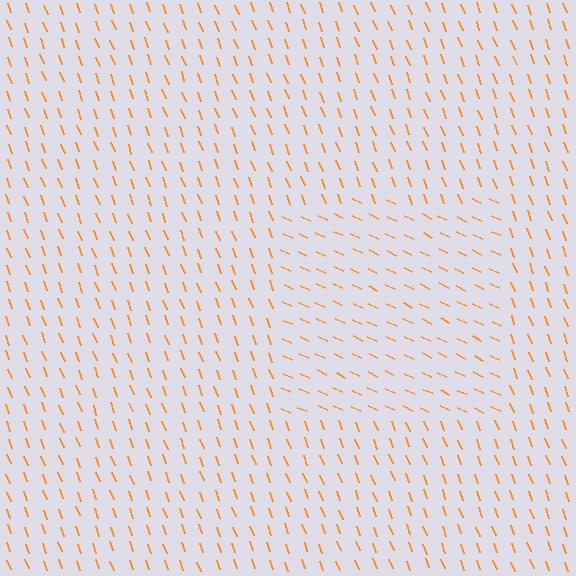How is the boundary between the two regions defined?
The boundary is defined purely by a change in line orientation (approximately 45 degrees difference). All lines are the same color and thickness.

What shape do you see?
I see a rectangle.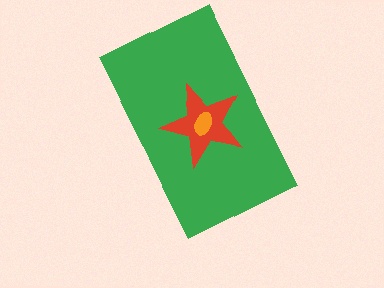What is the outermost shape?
The green rectangle.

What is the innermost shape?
The orange ellipse.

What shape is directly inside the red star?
The orange ellipse.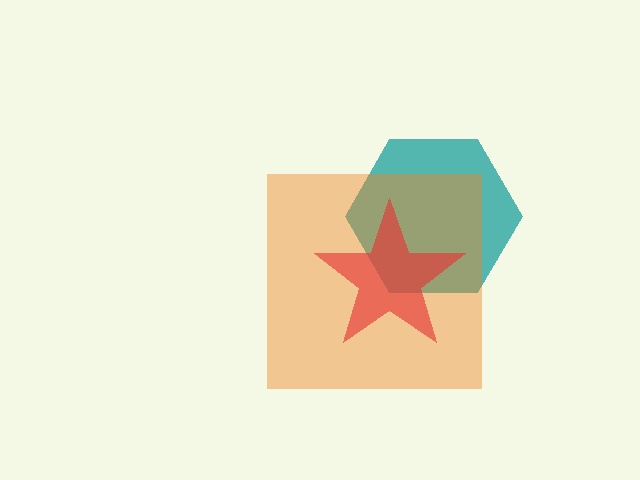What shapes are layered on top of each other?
The layered shapes are: a teal hexagon, an orange square, a red star.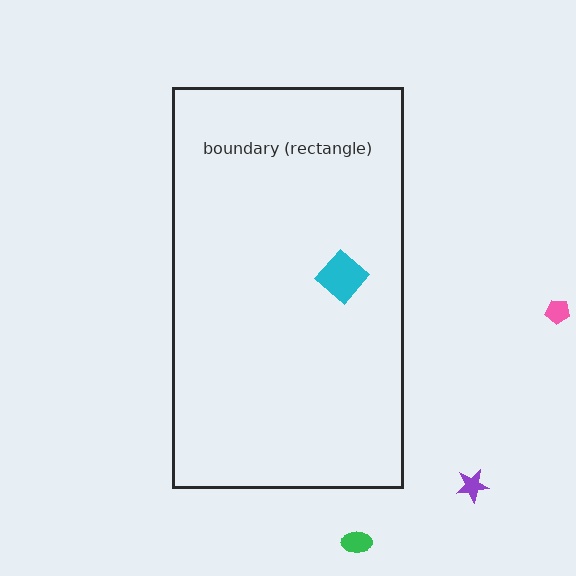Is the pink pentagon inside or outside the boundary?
Outside.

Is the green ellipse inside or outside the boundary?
Outside.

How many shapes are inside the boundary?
1 inside, 3 outside.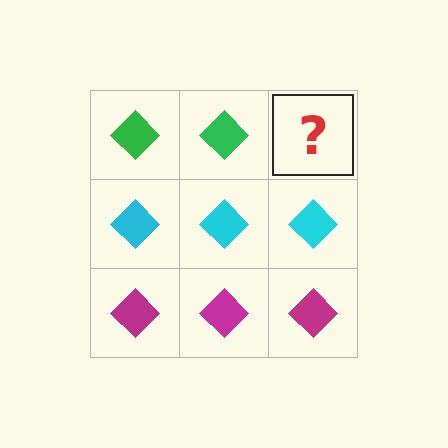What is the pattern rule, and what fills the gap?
The rule is that each row has a consistent color. The gap should be filled with a green diamond.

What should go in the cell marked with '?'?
The missing cell should contain a green diamond.